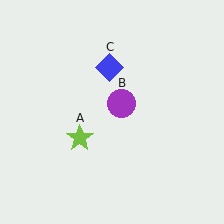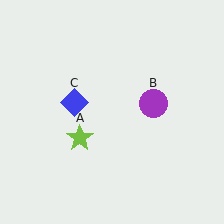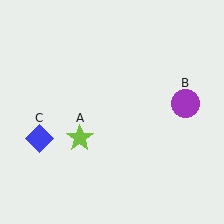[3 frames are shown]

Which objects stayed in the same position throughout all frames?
Lime star (object A) remained stationary.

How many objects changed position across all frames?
2 objects changed position: purple circle (object B), blue diamond (object C).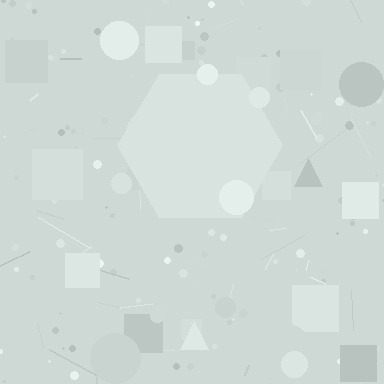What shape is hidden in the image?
A hexagon is hidden in the image.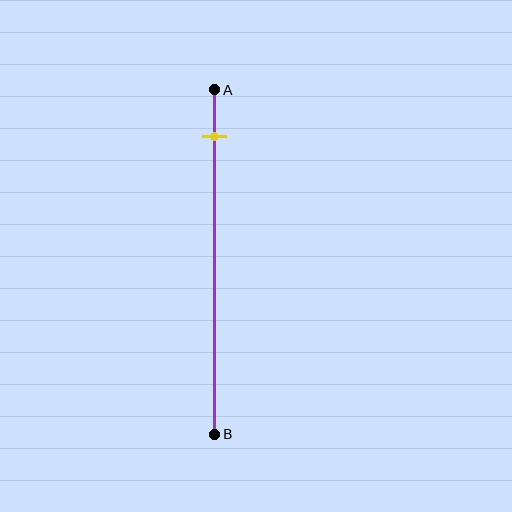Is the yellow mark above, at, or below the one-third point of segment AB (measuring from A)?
The yellow mark is above the one-third point of segment AB.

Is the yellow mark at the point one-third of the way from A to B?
No, the mark is at about 15% from A, not at the 33% one-third point.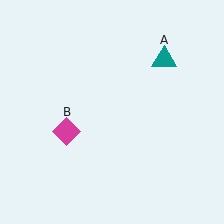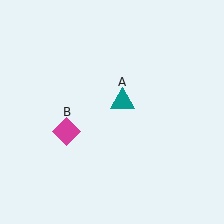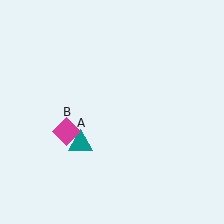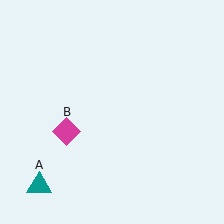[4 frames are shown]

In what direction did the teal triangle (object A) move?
The teal triangle (object A) moved down and to the left.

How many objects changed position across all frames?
1 object changed position: teal triangle (object A).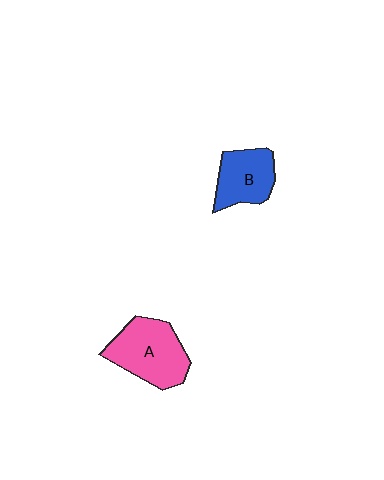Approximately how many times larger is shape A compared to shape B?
Approximately 1.4 times.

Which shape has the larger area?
Shape A (pink).